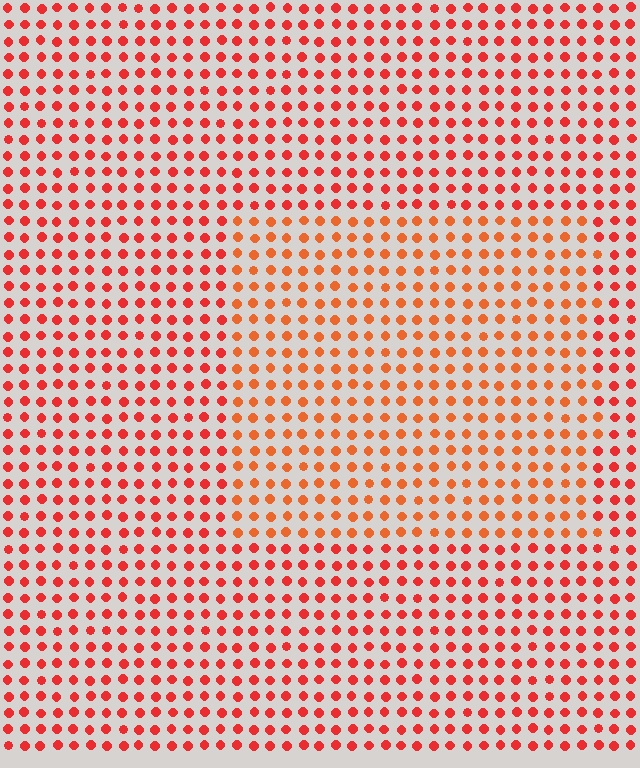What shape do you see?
I see a rectangle.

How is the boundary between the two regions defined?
The boundary is defined purely by a slight shift in hue (about 19 degrees). Spacing, size, and orientation are identical on both sides.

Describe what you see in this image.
The image is filled with small red elements in a uniform arrangement. A rectangle-shaped region is visible where the elements are tinted to a slightly different hue, forming a subtle color boundary.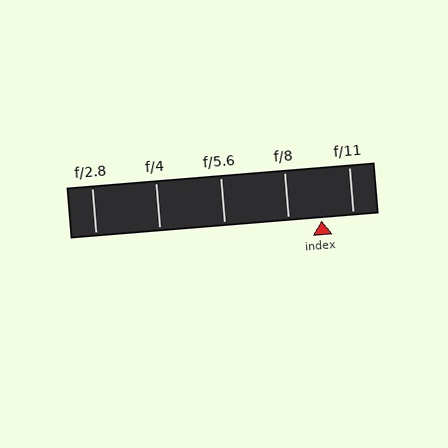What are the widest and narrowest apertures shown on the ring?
The widest aperture shown is f/2.8 and the narrowest is f/11.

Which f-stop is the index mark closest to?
The index mark is closest to f/11.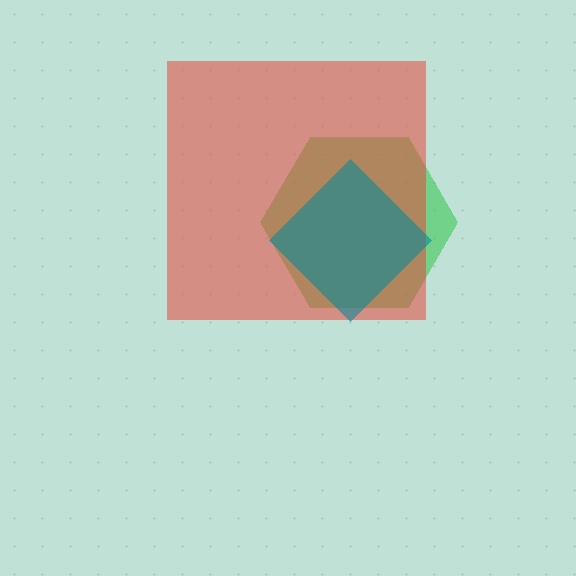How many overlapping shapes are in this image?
There are 3 overlapping shapes in the image.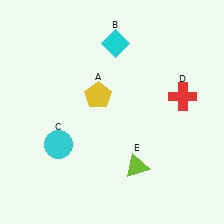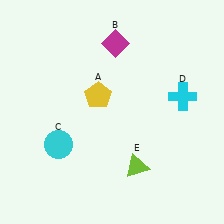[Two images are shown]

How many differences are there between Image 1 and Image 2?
There are 2 differences between the two images.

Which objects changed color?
B changed from cyan to magenta. D changed from red to cyan.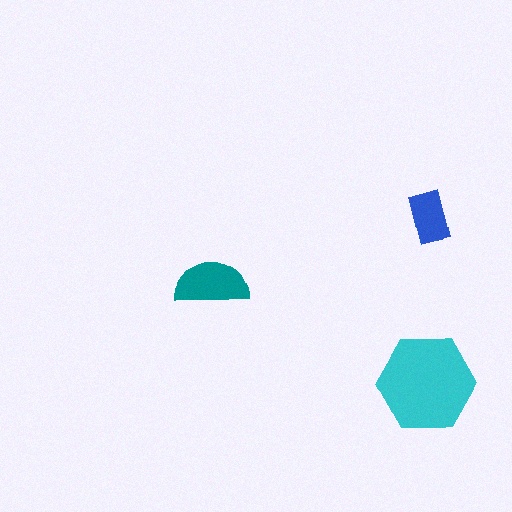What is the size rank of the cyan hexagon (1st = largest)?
1st.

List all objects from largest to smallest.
The cyan hexagon, the teal semicircle, the blue rectangle.